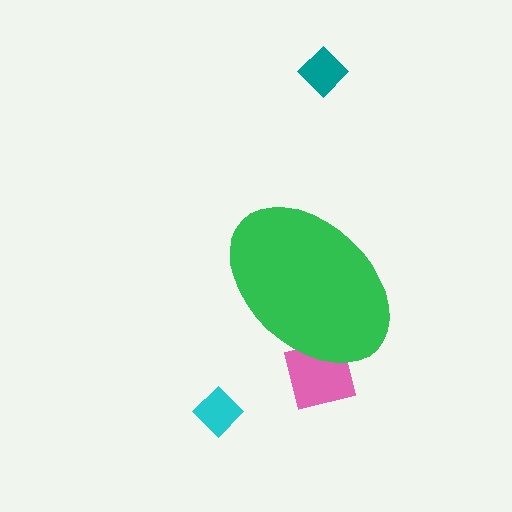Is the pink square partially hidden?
Yes, the pink square is partially hidden behind the green ellipse.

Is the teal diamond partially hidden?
No, the teal diamond is fully visible.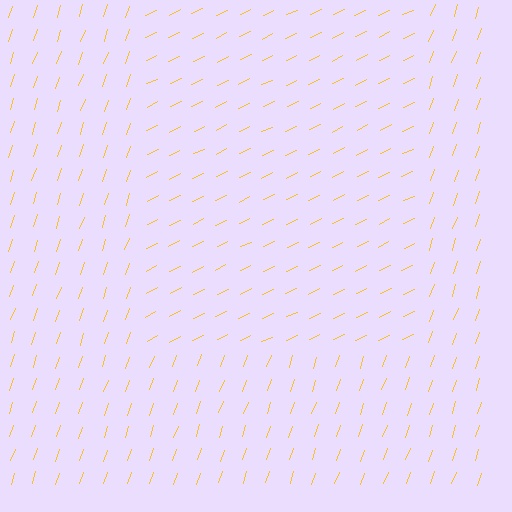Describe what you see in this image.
The image is filled with small yellow line segments. A rectangle region in the image has lines oriented differently from the surrounding lines, creating a visible texture boundary.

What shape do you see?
I see a rectangle.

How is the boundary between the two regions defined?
The boundary is defined purely by a change in line orientation (approximately 45 degrees difference). All lines are the same color and thickness.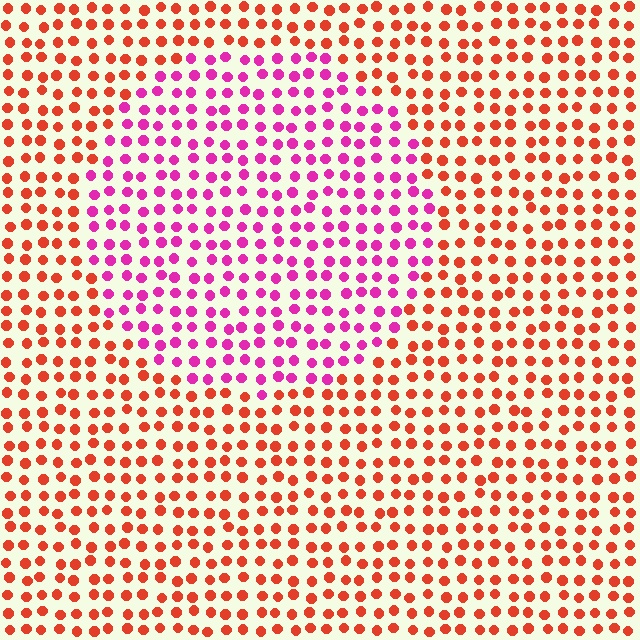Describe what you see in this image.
The image is filled with small red elements in a uniform arrangement. A circle-shaped region is visible where the elements are tinted to a slightly different hue, forming a subtle color boundary.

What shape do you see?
I see a circle.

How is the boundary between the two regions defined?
The boundary is defined purely by a slight shift in hue (about 51 degrees). Spacing, size, and orientation are identical on both sides.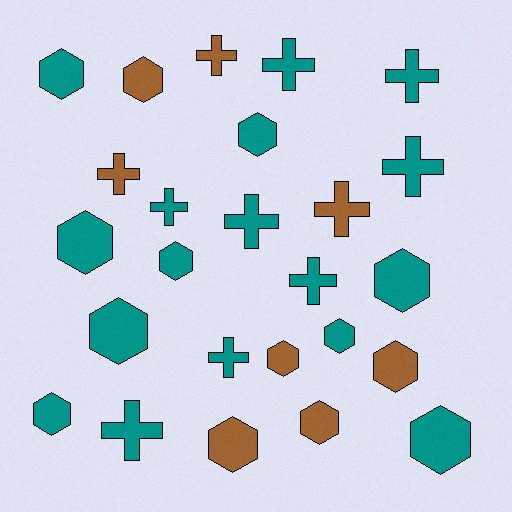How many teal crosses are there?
There are 8 teal crosses.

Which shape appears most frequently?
Hexagon, with 14 objects.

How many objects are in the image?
There are 25 objects.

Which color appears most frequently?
Teal, with 17 objects.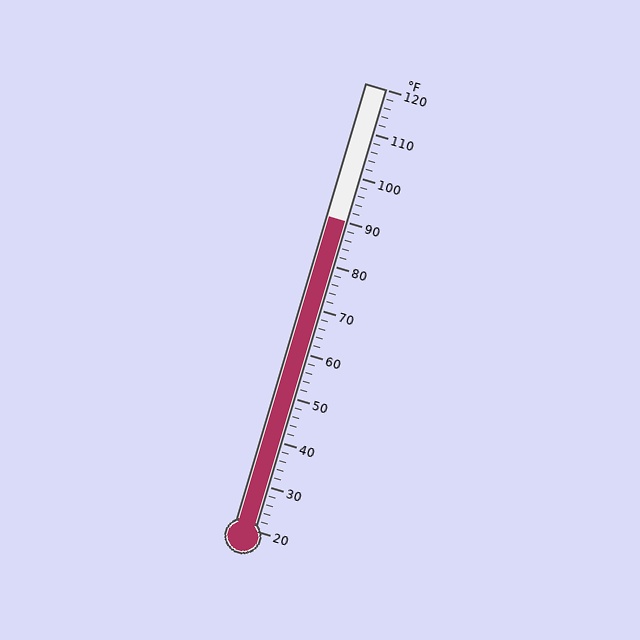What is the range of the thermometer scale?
The thermometer scale ranges from 20°F to 120°F.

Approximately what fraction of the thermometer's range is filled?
The thermometer is filled to approximately 70% of its range.